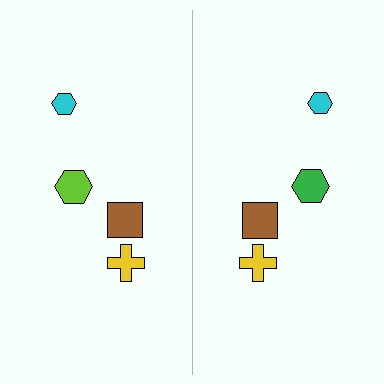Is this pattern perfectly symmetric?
No, the pattern is not perfectly symmetric. The green hexagon on the right side breaks the symmetry — its mirror counterpart is lime.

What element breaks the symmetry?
The green hexagon on the right side breaks the symmetry — its mirror counterpart is lime.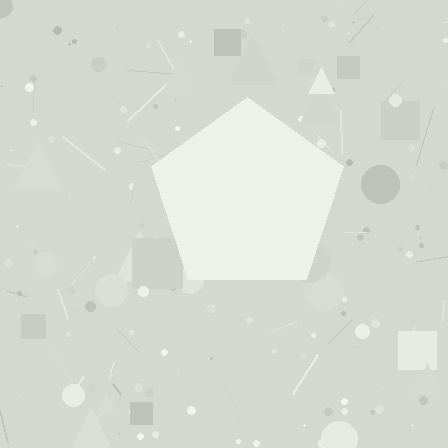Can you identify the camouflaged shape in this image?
The camouflaged shape is a pentagon.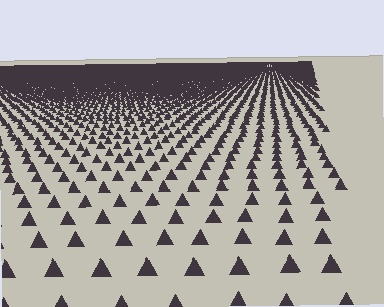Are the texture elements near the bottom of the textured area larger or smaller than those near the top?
Larger. Near the bottom, elements are closer to the viewer and appear at a bigger on-screen size.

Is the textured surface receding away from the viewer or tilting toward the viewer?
The surface is receding away from the viewer. Texture elements get smaller and denser toward the top.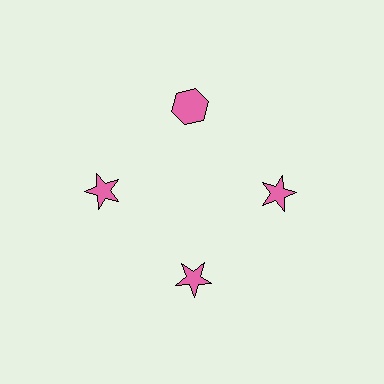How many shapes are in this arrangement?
There are 4 shapes arranged in a ring pattern.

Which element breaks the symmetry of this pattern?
The pink hexagon at roughly the 12 o'clock position breaks the symmetry. All other shapes are pink stars.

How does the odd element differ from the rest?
It has a different shape: hexagon instead of star.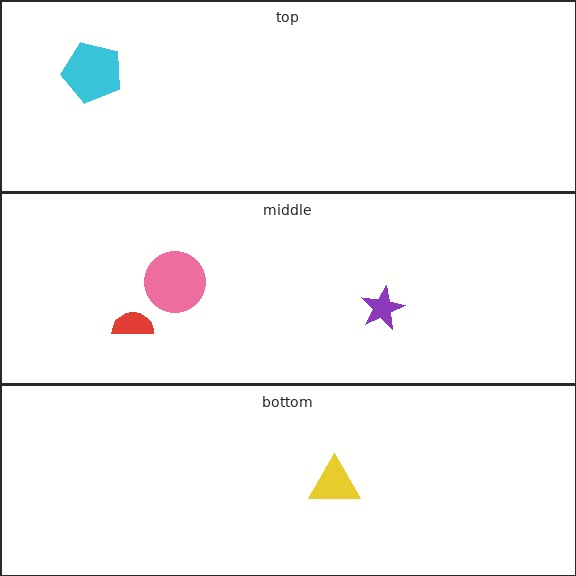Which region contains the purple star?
The middle region.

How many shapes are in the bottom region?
1.